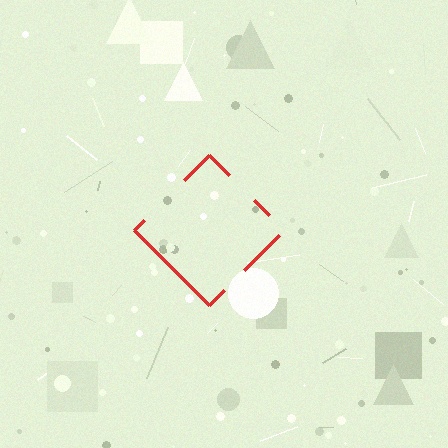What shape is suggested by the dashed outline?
The dashed outline suggests a diamond.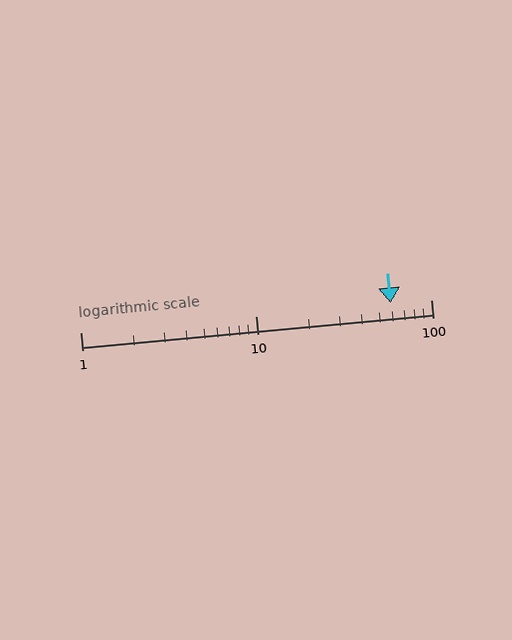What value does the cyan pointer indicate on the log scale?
The pointer indicates approximately 59.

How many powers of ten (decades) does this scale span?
The scale spans 2 decades, from 1 to 100.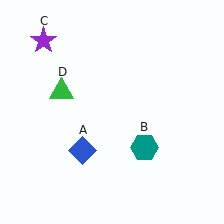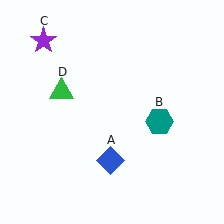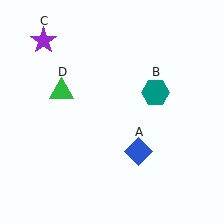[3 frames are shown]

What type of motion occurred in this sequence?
The blue diamond (object A), teal hexagon (object B) rotated counterclockwise around the center of the scene.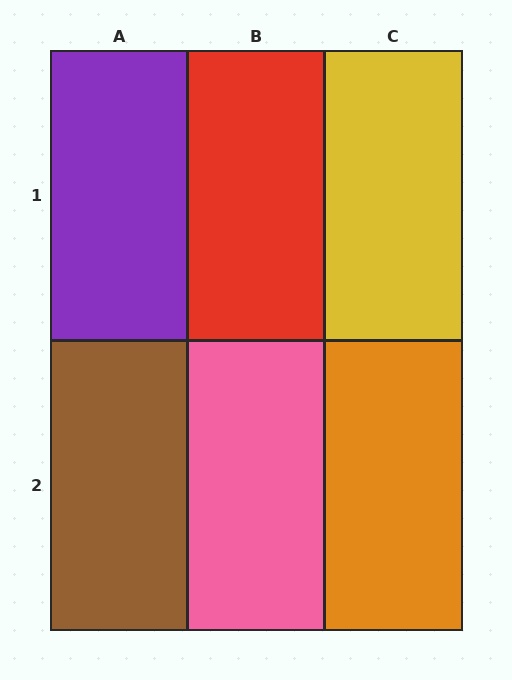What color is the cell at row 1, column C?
Yellow.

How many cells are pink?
1 cell is pink.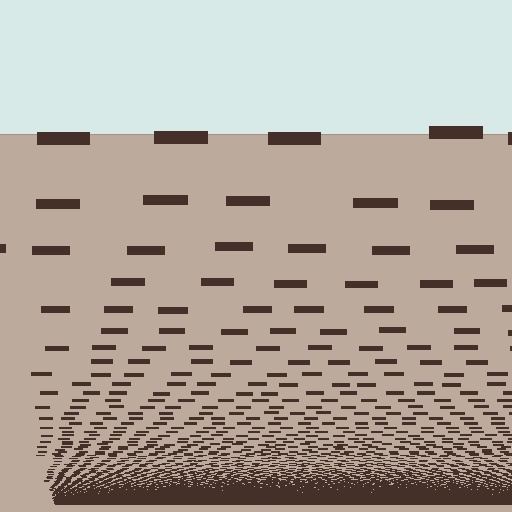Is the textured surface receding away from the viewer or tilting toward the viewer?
The surface appears to tilt toward the viewer. Texture elements get larger and sparser toward the top.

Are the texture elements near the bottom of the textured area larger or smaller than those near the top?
Smaller. The gradient is inverted — elements near the bottom are smaller and denser.